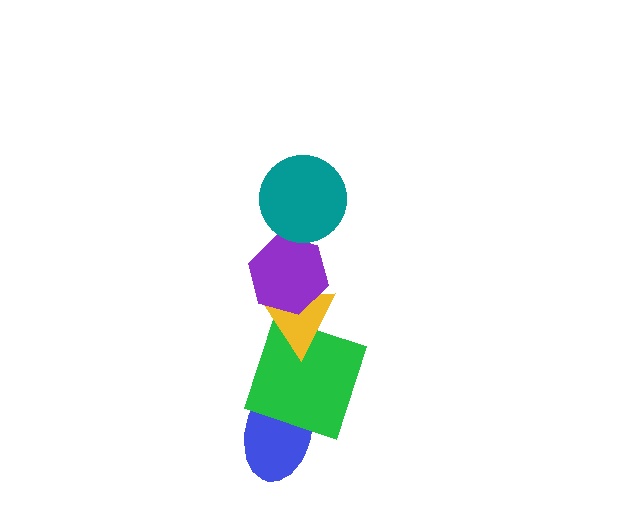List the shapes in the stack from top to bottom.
From top to bottom: the teal circle, the purple hexagon, the yellow triangle, the green square, the blue ellipse.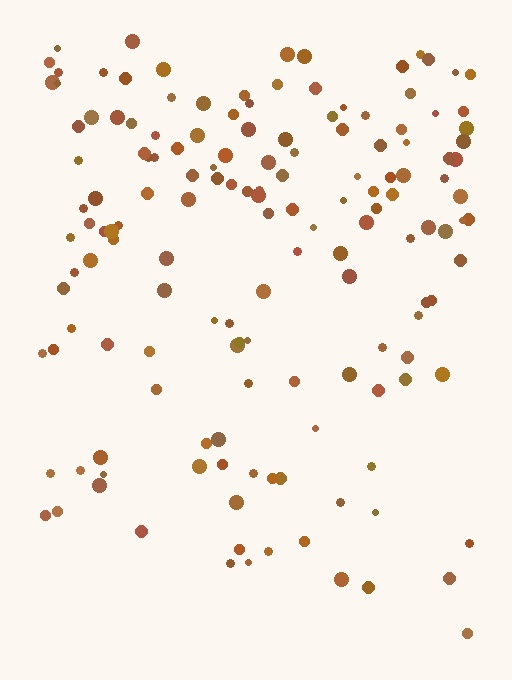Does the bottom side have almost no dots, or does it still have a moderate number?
Still a moderate number, just noticeably fewer than the top.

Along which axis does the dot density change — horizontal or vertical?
Vertical.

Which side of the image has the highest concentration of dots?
The top.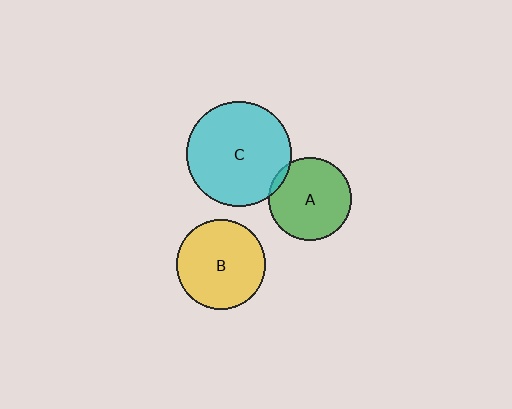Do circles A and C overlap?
Yes.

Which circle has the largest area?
Circle C (cyan).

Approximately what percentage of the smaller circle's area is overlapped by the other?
Approximately 5%.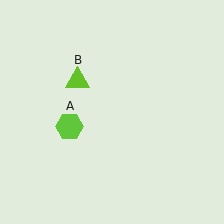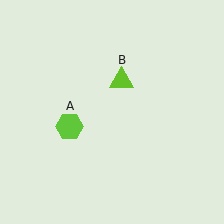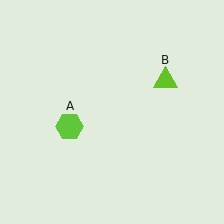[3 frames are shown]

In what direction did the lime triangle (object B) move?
The lime triangle (object B) moved right.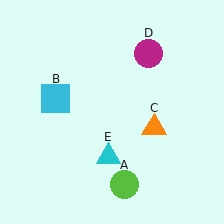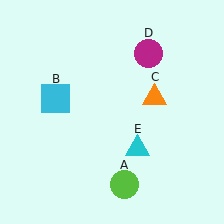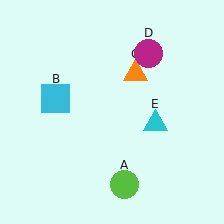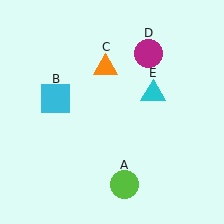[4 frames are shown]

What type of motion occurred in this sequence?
The orange triangle (object C), cyan triangle (object E) rotated counterclockwise around the center of the scene.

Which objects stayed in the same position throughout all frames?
Lime circle (object A) and cyan square (object B) and magenta circle (object D) remained stationary.